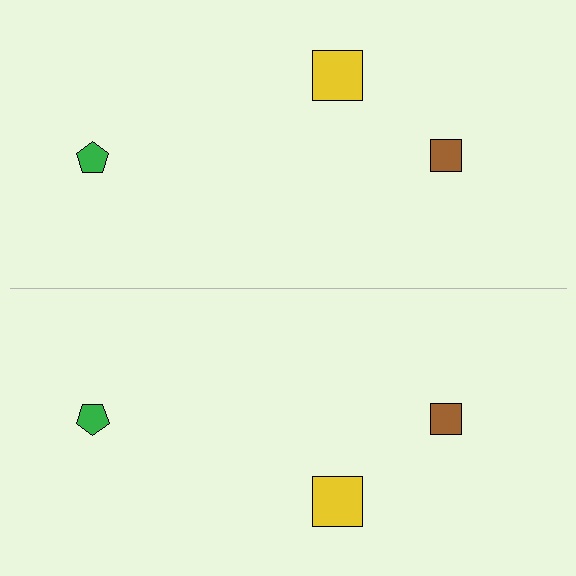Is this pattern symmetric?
Yes, this pattern has bilateral (reflection) symmetry.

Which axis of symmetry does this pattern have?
The pattern has a horizontal axis of symmetry running through the center of the image.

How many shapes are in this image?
There are 6 shapes in this image.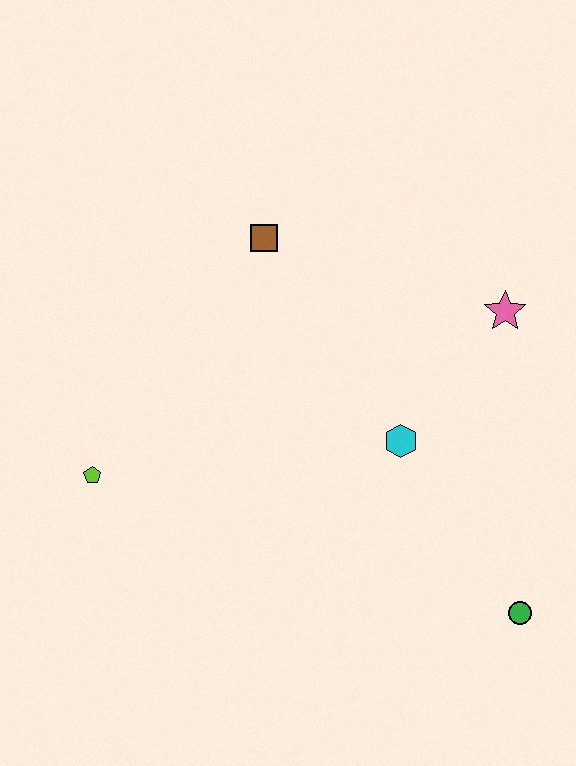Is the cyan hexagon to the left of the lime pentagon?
No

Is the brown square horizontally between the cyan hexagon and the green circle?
No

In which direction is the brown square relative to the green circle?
The brown square is above the green circle.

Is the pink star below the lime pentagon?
No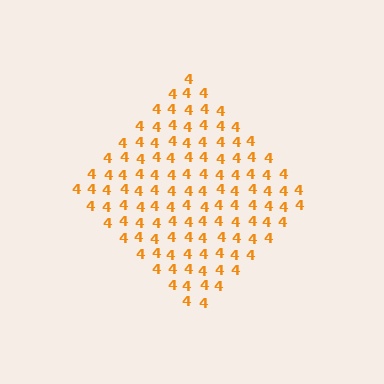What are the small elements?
The small elements are digit 4's.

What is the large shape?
The large shape is a diamond.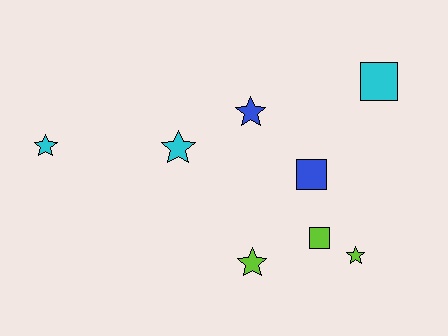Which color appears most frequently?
Lime, with 3 objects.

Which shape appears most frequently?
Star, with 5 objects.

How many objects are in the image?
There are 8 objects.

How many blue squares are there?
There is 1 blue square.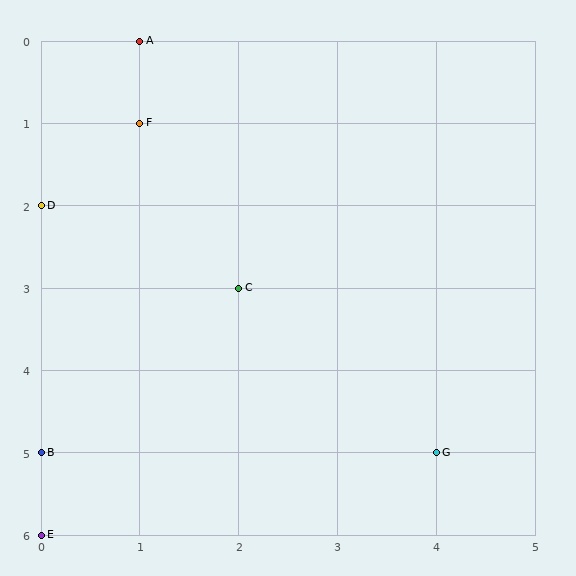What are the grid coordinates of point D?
Point D is at grid coordinates (0, 2).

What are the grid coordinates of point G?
Point G is at grid coordinates (4, 5).